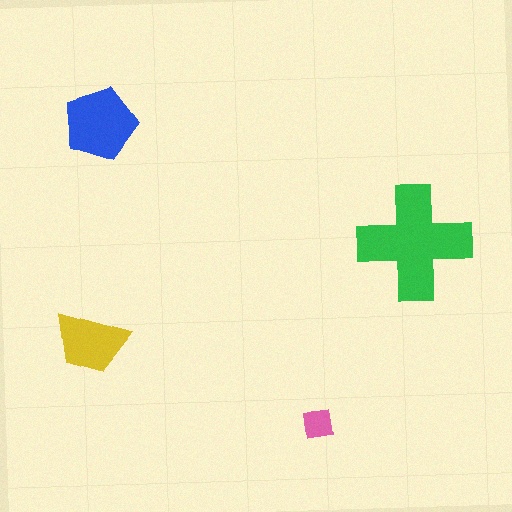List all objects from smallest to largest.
The pink square, the yellow trapezoid, the blue pentagon, the green cross.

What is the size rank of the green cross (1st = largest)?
1st.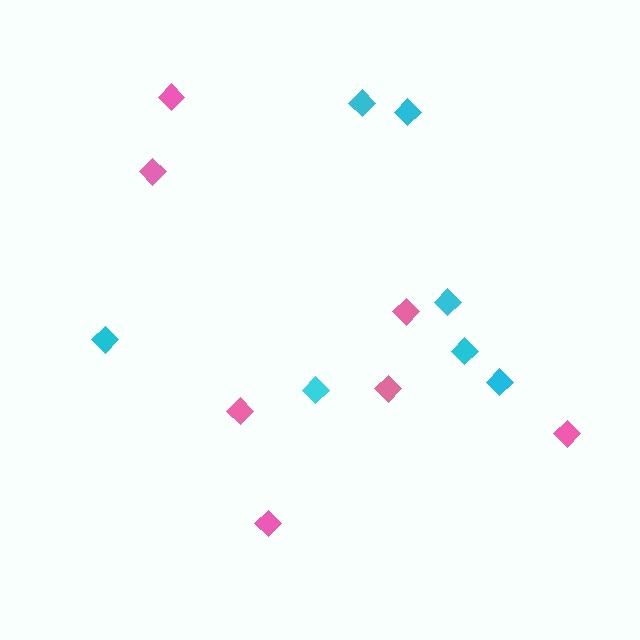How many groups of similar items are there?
There are 2 groups: one group of cyan diamonds (7) and one group of pink diamonds (7).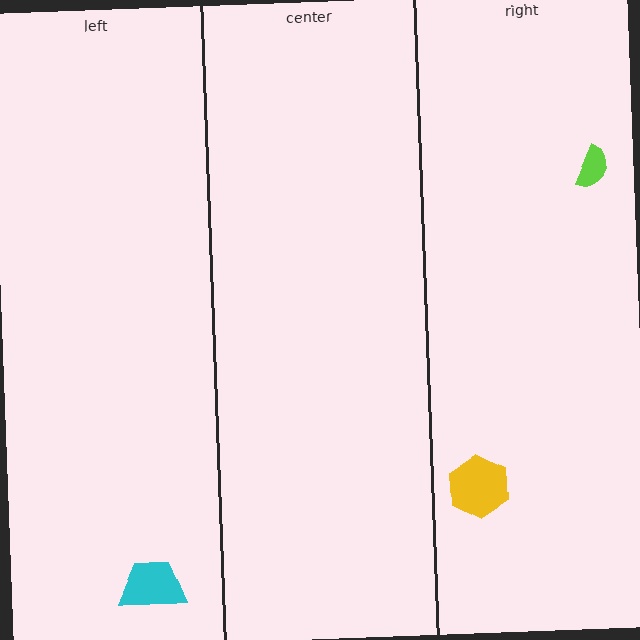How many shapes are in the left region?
1.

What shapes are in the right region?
The lime semicircle, the yellow hexagon.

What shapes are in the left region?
The cyan trapezoid.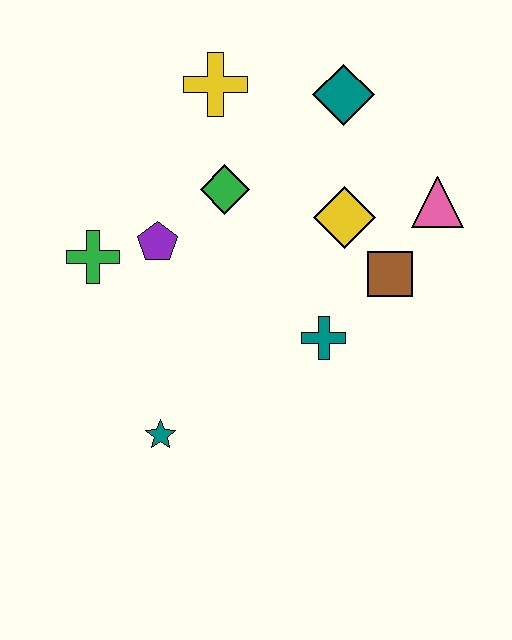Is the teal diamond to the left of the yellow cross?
No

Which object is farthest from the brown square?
The green cross is farthest from the brown square.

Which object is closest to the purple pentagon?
The green cross is closest to the purple pentagon.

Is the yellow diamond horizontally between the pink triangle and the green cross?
Yes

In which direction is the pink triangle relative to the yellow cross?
The pink triangle is to the right of the yellow cross.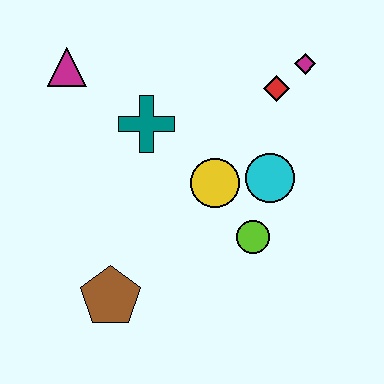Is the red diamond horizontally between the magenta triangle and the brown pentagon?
No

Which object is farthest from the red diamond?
The brown pentagon is farthest from the red diamond.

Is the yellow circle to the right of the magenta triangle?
Yes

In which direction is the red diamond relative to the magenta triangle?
The red diamond is to the right of the magenta triangle.